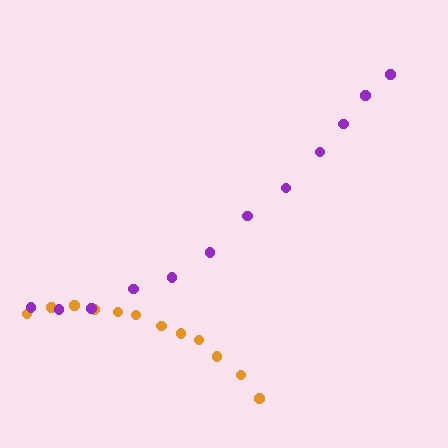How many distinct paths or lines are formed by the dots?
There are 2 distinct paths.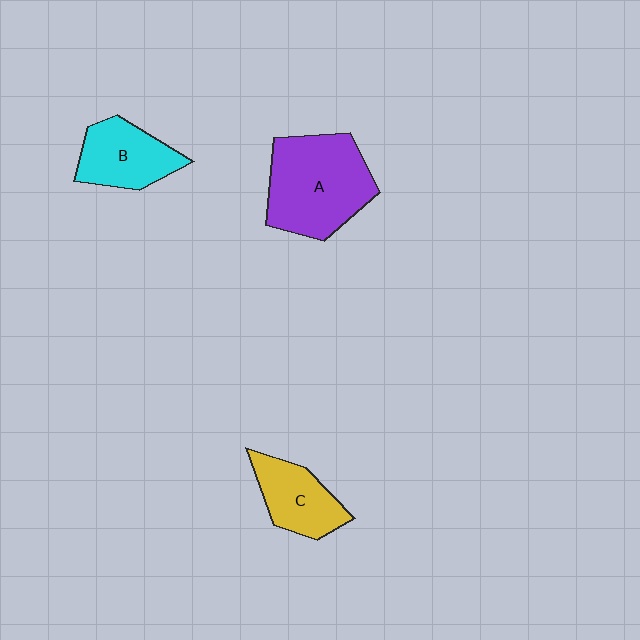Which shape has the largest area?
Shape A (purple).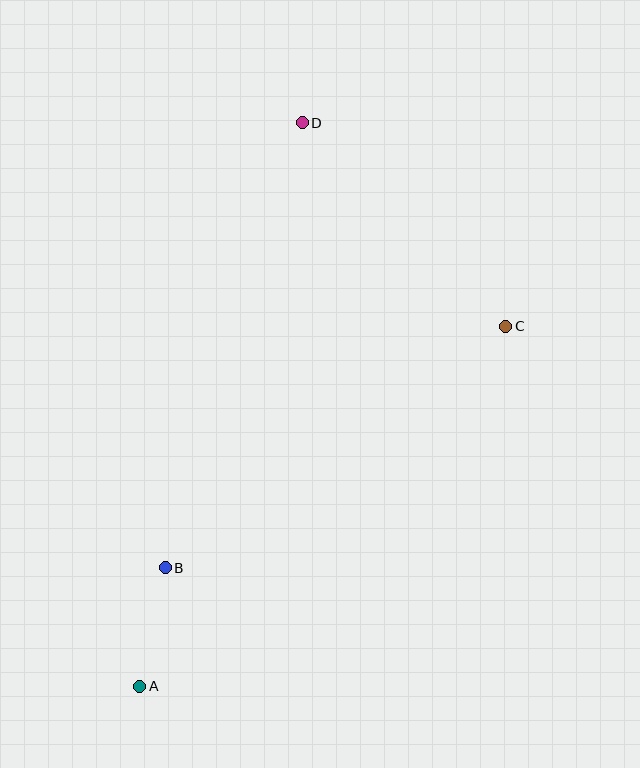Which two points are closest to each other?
Points A and B are closest to each other.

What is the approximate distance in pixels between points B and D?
The distance between B and D is approximately 466 pixels.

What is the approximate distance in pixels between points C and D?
The distance between C and D is approximately 288 pixels.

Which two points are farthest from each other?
Points A and D are farthest from each other.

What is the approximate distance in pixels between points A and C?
The distance between A and C is approximately 513 pixels.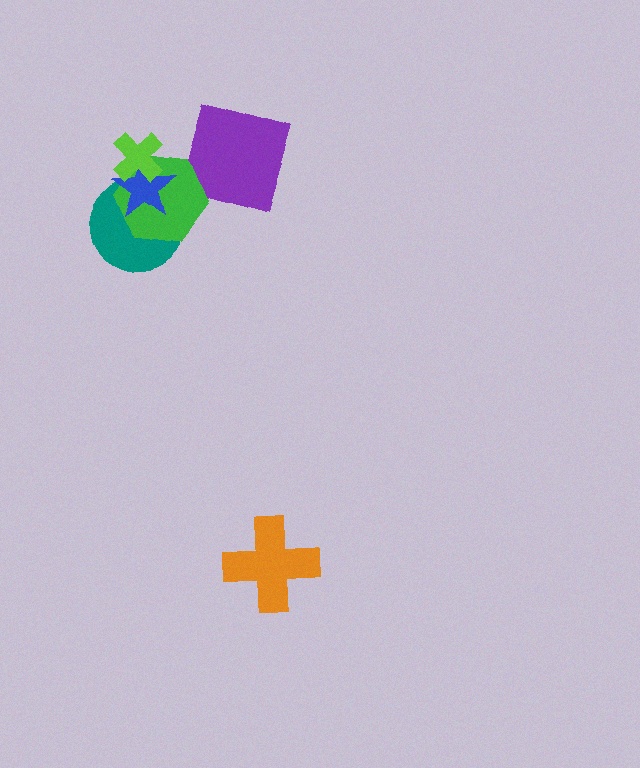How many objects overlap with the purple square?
0 objects overlap with the purple square.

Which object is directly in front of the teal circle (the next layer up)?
The green hexagon is directly in front of the teal circle.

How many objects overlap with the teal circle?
2 objects overlap with the teal circle.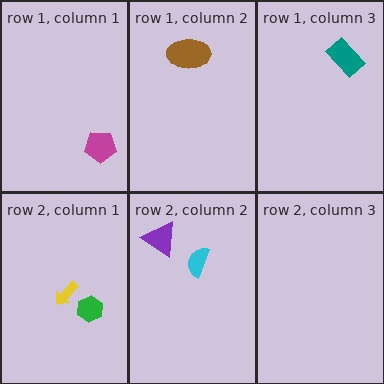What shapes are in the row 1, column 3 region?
The teal rectangle.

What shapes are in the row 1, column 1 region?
The magenta pentagon.